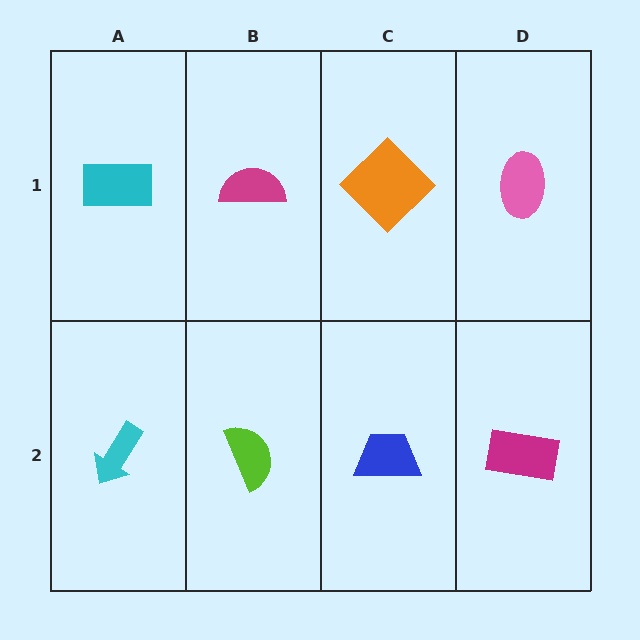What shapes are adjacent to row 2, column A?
A cyan rectangle (row 1, column A), a lime semicircle (row 2, column B).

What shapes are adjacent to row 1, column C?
A blue trapezoid (row 2, column C), a magenta semicircle (row 1, column B), a pink ellipse (row 1, column D).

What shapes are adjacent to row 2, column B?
A magenta semicircle (row 1, column B), a cyan arrow (row 2, column A), a blue trapezoid (row 2, column C).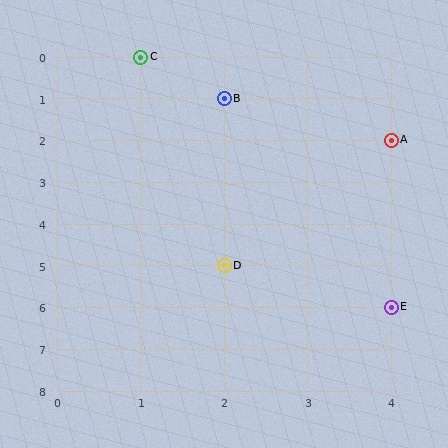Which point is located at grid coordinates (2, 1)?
Point B is at (2, 1).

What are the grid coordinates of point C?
Point C is at grid coordinates (1, 0).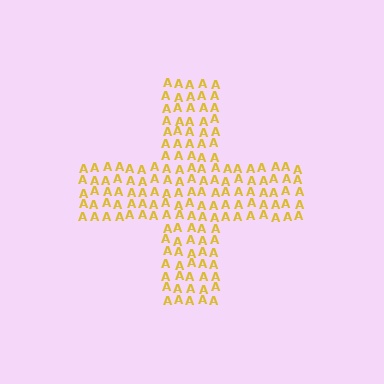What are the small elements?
The small elements are letter A's.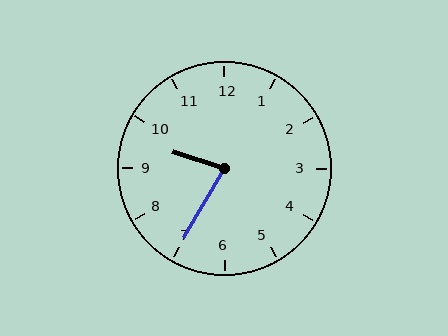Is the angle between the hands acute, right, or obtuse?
It is acute.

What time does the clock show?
9:35.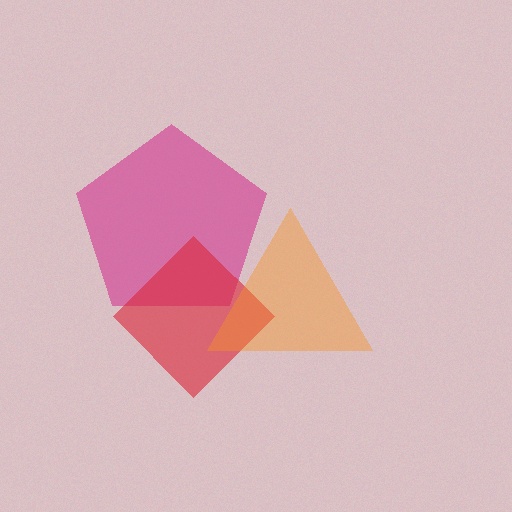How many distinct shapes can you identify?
There are 3 distinct shapes: a magenta pentagon, a red diamond, an orange triangle.